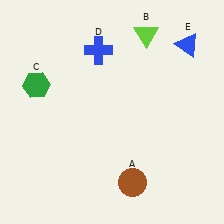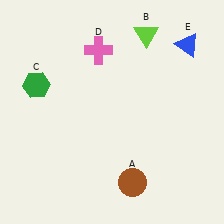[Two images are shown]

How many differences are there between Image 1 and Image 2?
There is 1 difference between the two images.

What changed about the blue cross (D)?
In Image 1, D is blue. In Image 2, it changed to pink.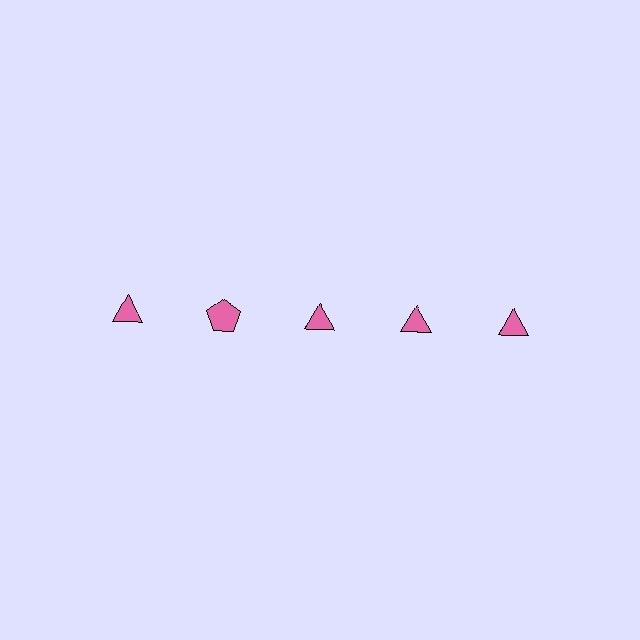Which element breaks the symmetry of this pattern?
The pink pentagon in the top row, second from left column breaks the symmetry. All other shapes are pink triangles.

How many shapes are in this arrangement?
There are 5 shapes arranged in a grid pattern.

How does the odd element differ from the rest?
It has a different shape: pentagon instead of triangle.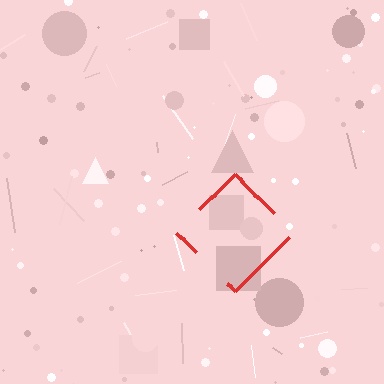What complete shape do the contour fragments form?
The contour fragments form a diamond.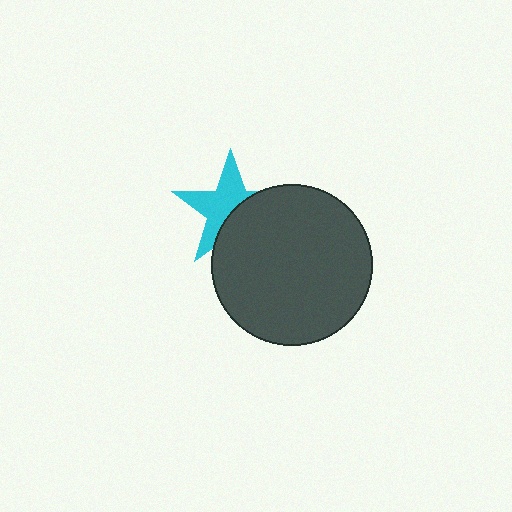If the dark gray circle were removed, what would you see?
You would see the complete cyan star.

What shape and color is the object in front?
The object in front is a dark gray circle.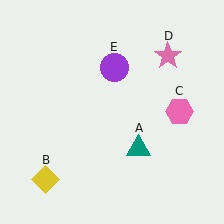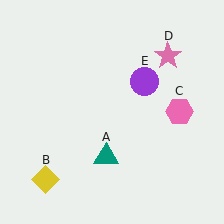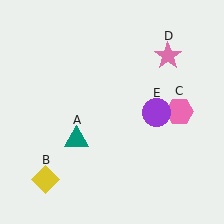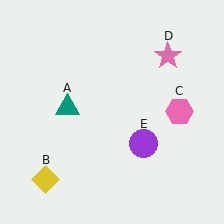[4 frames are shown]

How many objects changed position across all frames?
2 objects changed position: teal triangle (object A), purple circle (object E).